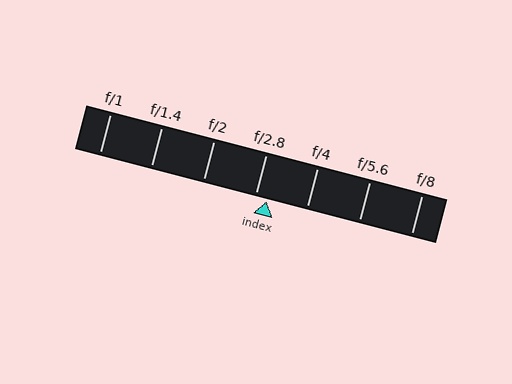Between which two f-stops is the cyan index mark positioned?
The index mark is between f/2.8 and f/4.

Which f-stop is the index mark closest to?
The index mark is closest to f/2.8.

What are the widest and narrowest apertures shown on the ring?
The widest aperture shown is f/1 and the narrowest is f/8.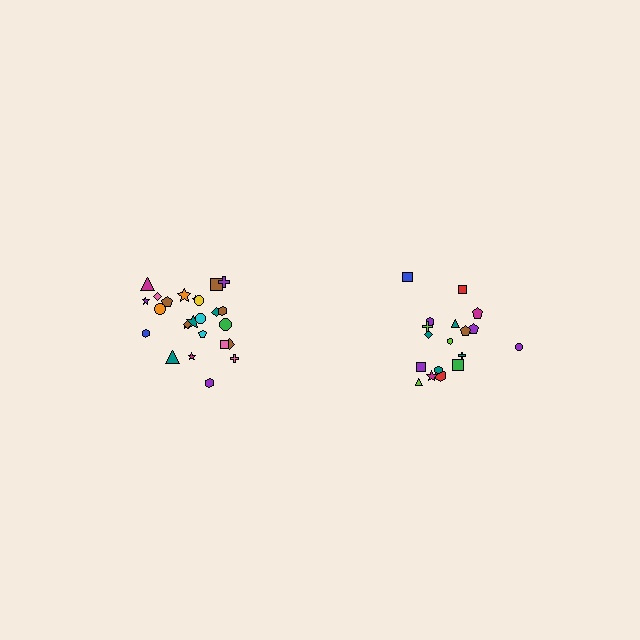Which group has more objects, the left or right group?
The left group.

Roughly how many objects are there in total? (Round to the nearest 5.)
Roughly 45 objects in total.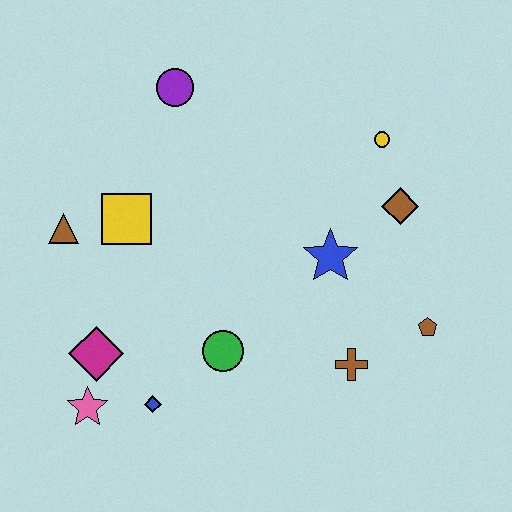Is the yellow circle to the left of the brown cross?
No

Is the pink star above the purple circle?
No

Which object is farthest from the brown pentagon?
The brown triangle is farthest from the brown pentagon.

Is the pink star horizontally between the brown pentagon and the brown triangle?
Yes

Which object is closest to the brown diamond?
The yellow circle is closest to the brown diamond.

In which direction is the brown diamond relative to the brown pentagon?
The brown diamond is above the brown pentagon.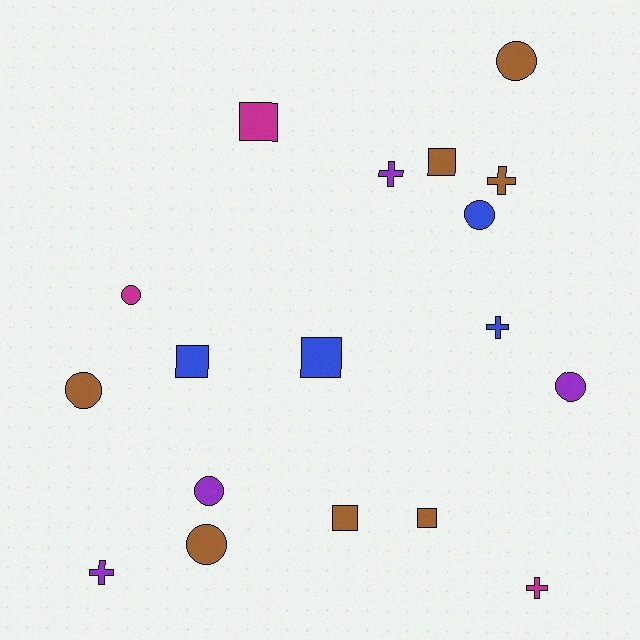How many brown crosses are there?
There is 1 brown cross.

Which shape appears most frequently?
Circle, with 7 objects.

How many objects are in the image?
There are 18 objects.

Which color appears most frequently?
Brown, with 7 objects.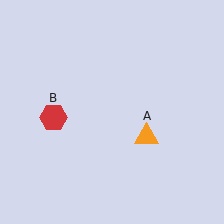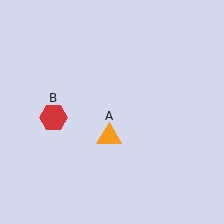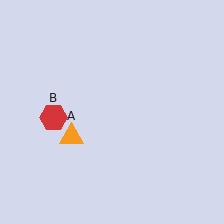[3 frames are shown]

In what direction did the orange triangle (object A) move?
The orange triangle (object A) moved left.